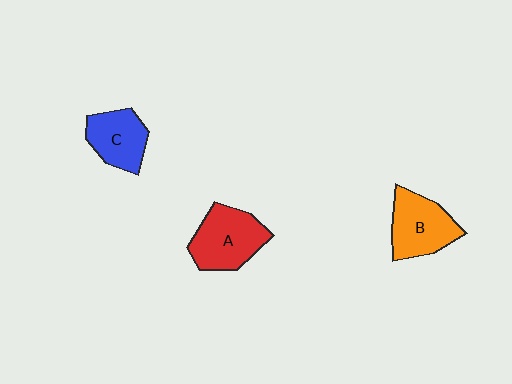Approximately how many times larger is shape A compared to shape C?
Approximately 1.3 times.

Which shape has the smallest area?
Shape C (blue).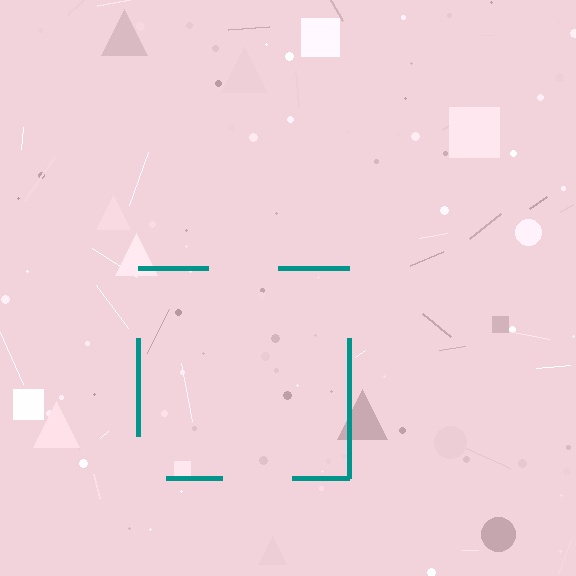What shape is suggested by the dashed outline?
The dashed outline suggests a square.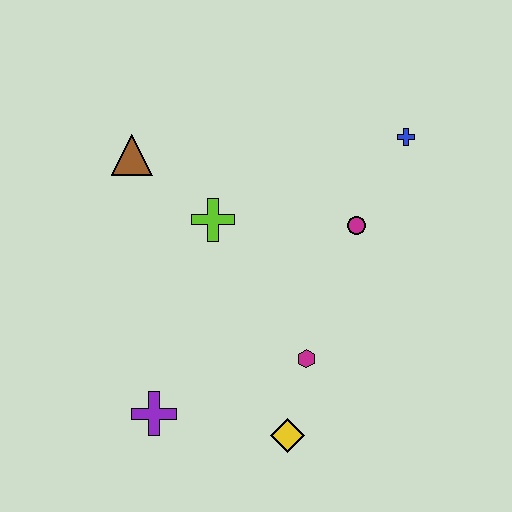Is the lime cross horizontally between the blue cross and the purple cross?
Yes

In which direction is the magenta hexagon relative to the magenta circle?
The magenta hexagon is below the magenta circle.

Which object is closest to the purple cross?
The yellow diamond is closest to the purple cross.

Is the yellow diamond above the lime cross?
No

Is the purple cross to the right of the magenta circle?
No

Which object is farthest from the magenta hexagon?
The brown triangle is farthest from the magenta hexagon.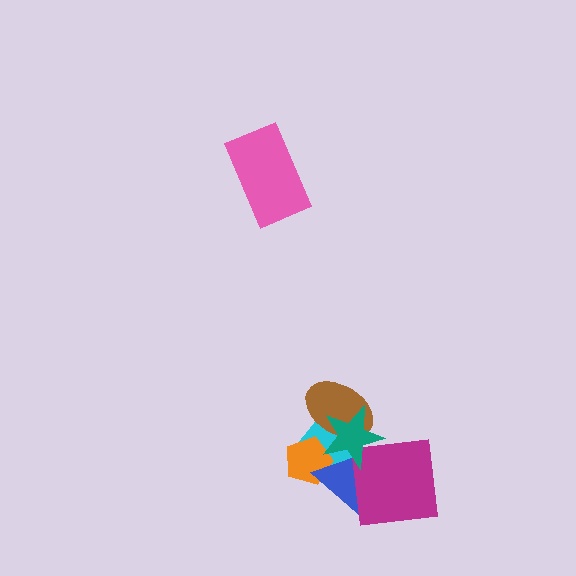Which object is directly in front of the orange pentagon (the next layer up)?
The blue triangle is directly in front of the orange pentagon.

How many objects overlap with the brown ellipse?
2 objects overlap with the brown ellipse.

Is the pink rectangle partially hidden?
No, no other shape covers it.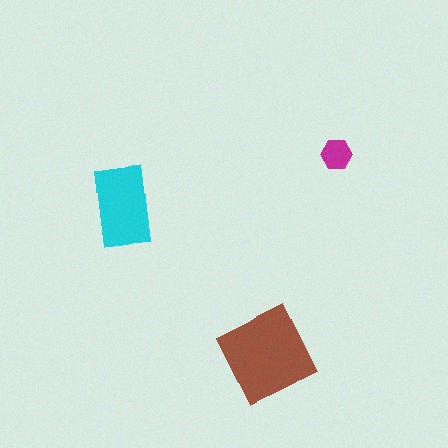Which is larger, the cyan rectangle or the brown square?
The brown square.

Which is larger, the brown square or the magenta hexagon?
The brown square.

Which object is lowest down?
The brown square is bottommost.